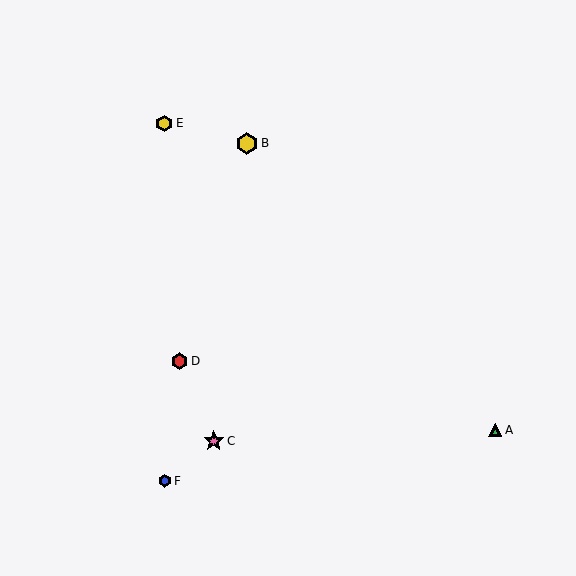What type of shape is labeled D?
Shape D is a red hexagon.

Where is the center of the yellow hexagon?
The center of the yellow hexagon is at (247, 143).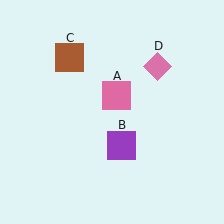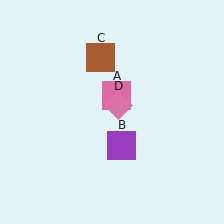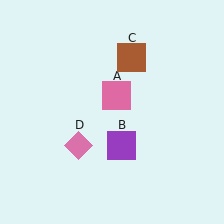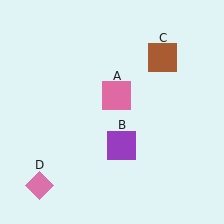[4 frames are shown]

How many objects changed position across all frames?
2 objects changed position: brown square (object C), pink diamond (object D).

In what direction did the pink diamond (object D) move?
The pink diamond (object D) moved down and to the left.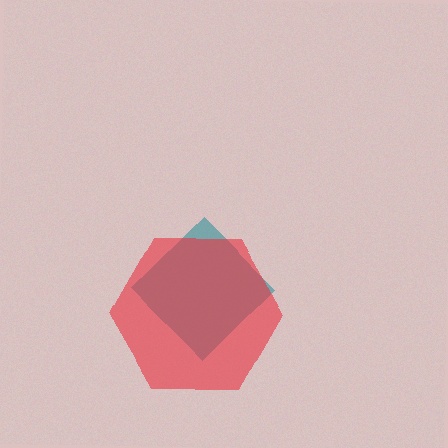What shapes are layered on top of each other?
The layered shapes are: a teal diamond, a red hexagon.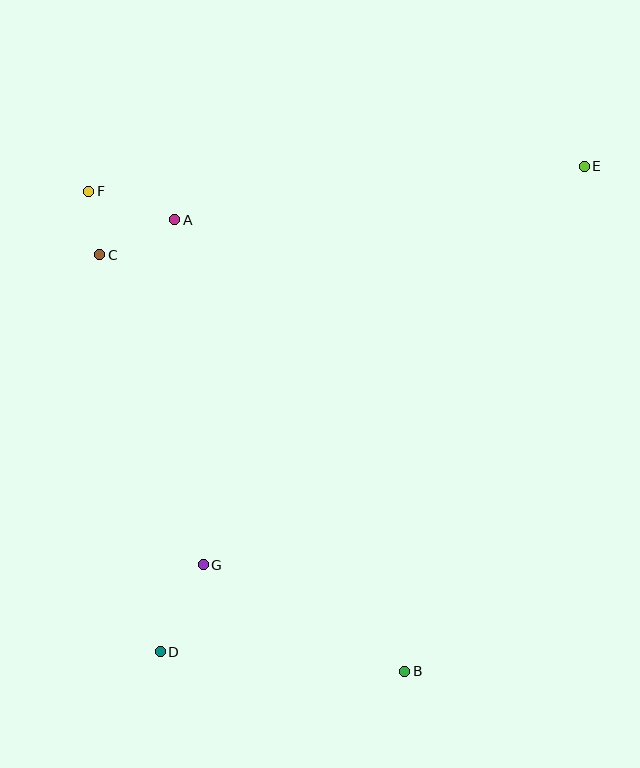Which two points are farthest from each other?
Points D and E are farthest from each other.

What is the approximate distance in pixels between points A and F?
The distance between A and F is approximately 90 pixels.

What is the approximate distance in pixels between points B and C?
The distance between B and C is approximately 516 pixels.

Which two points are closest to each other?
Points C and F are closest to each other.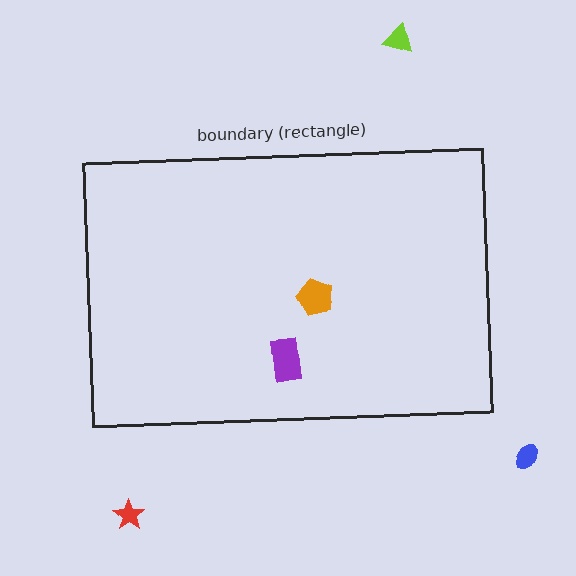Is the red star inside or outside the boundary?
Outside.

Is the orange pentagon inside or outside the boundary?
Inside.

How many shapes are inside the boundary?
2 inside, 3 outside.